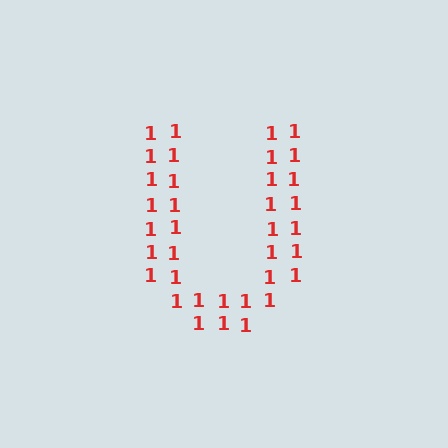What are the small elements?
The small elements are digit 1's.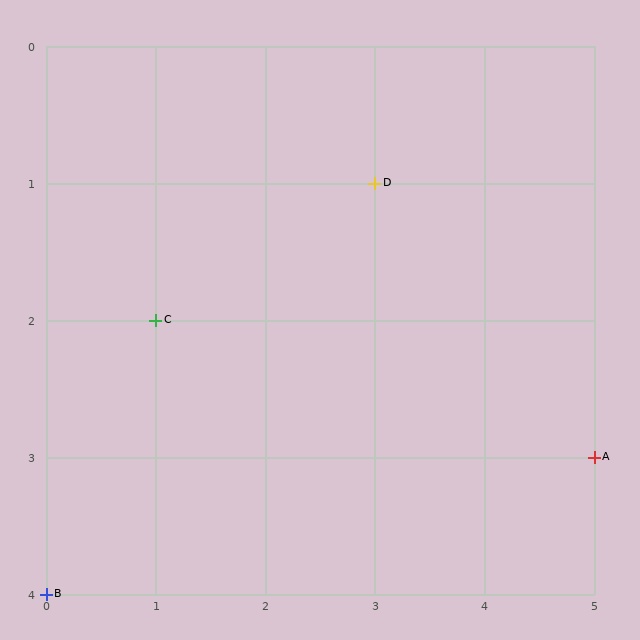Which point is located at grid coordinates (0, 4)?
Point B is at (0, 4).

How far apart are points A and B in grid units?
Points A and B are 5 columns and 1 row apart (about 5.1 grid units diagonally).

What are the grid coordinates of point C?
Point C is at grid coordinates (1, 2).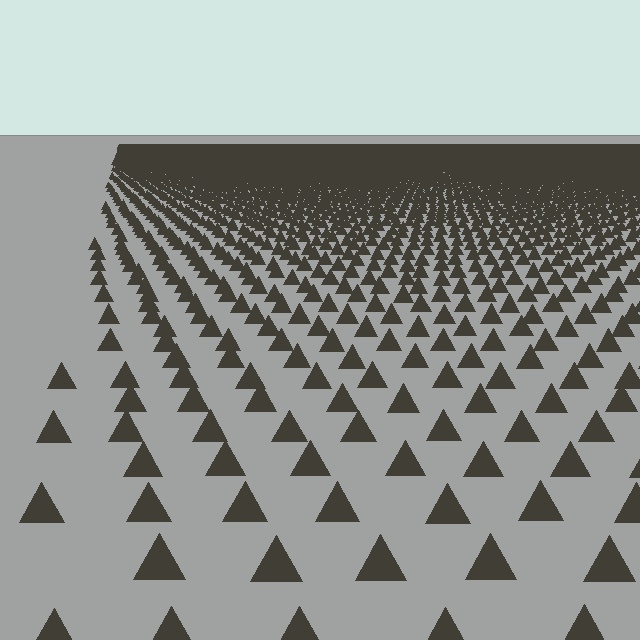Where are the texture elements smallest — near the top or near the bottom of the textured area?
Near the top.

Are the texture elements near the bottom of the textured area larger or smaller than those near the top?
Larger. Near the bottom, elements are closer to the viewer and appear at a bigger on-screen size.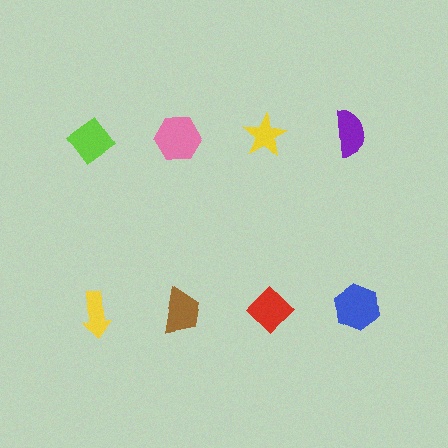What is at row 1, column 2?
A pink hexagon.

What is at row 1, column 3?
A yellow star.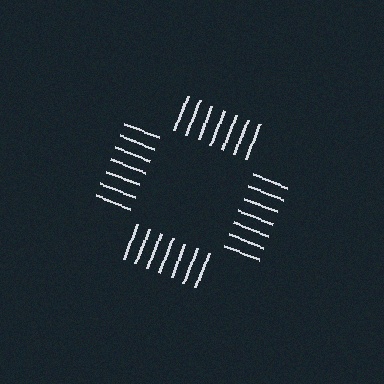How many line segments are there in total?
28 — 7 along each of the 4 edges.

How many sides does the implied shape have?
4 sides — the line-ends trace a square.